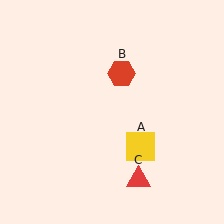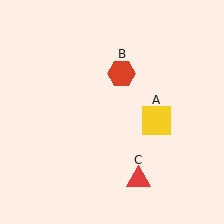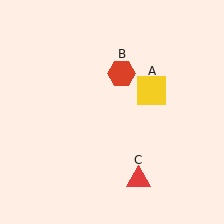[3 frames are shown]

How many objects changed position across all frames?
1 object changed position: yellow square (object A).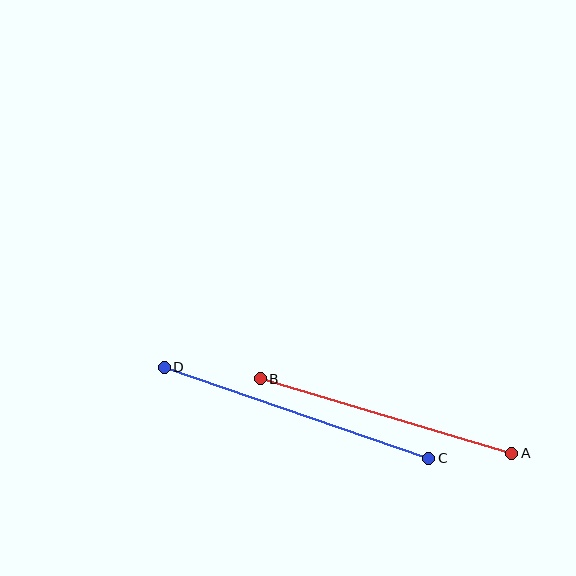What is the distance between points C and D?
The distance is approximately 279 pixels.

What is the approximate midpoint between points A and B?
The midpoint is at approximately (386, 416) pixels.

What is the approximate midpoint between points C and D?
The midpoint is at approximately (296, 413) pixels.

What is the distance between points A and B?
The distance is approximately 262 pixels.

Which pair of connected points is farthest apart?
Points C and D are farthest apart.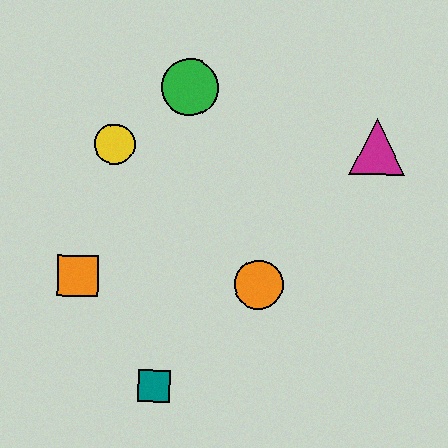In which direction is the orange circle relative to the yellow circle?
The orange circle is to the right of the yellow circle.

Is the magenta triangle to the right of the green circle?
Yes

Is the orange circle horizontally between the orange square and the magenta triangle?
Yes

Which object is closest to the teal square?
The orange square is closest to the teal square.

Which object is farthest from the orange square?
The magenta triangle is farthest from the orange square.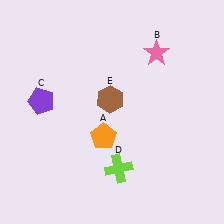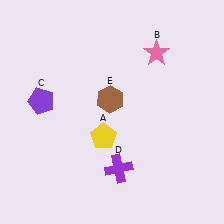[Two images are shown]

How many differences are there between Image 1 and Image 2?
There are 2 differences between the two images.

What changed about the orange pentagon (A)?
In Image 1, A is orange. In Image 2, it changed to yellow.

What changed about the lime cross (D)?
In Image 1, D is lime. In Image 2, it changed to purple.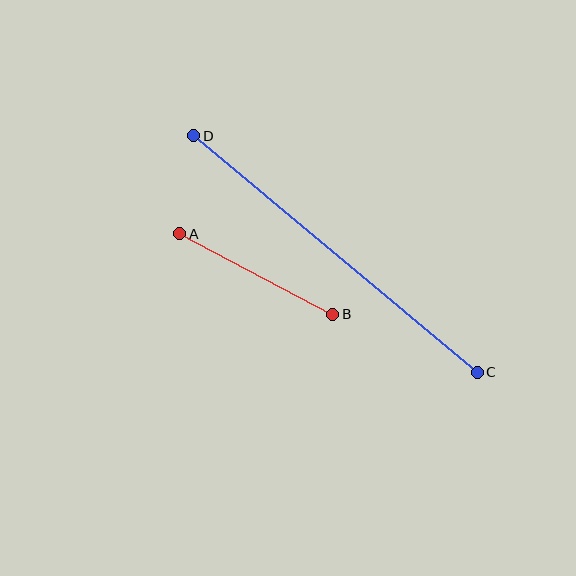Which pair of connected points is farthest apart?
Points C and D are farthest apart.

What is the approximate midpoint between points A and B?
The midpoint is at approximately (256, 274) pixels.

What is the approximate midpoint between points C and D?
The midpoint is at approximately (335, 254) pixels.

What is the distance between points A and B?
The distance is approximately 172 pixels.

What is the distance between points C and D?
The distance is approximately 369 pixels.